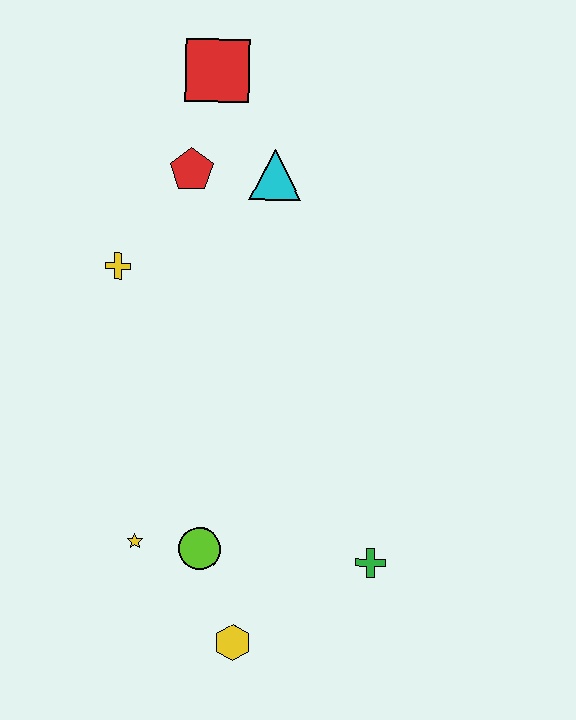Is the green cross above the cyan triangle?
No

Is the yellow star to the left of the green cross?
Yes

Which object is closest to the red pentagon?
The cyan triangle is closest to the red pentagon.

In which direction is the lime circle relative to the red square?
The lime circle is below the red square.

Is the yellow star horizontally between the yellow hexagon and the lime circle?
No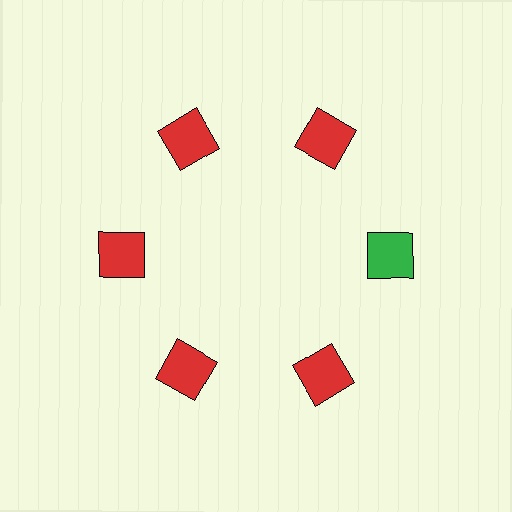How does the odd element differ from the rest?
It has a different color: green instead of red.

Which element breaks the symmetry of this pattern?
The green square at roughly the 3 o'clock position breaks the symmetry. All other shapes are red squares.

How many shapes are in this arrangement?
There are 6 shapes arranged in a ring pattern.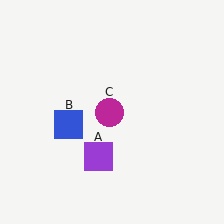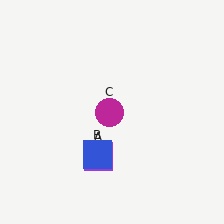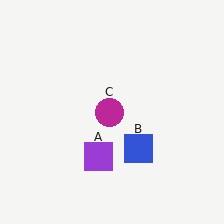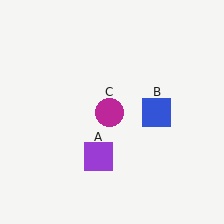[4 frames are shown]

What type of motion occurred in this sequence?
The blue square (object B) rotated counterclockwise around the center of the scene.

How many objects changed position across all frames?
1 object changed position: blue square (object B).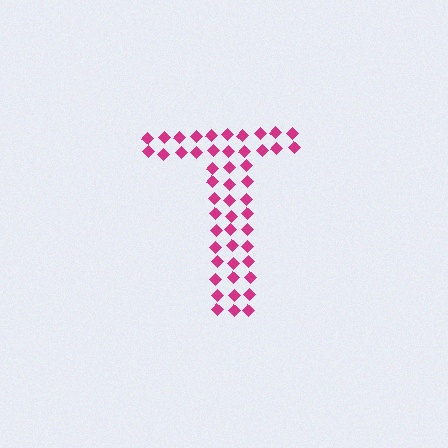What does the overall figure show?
The overall figure shows the letter T.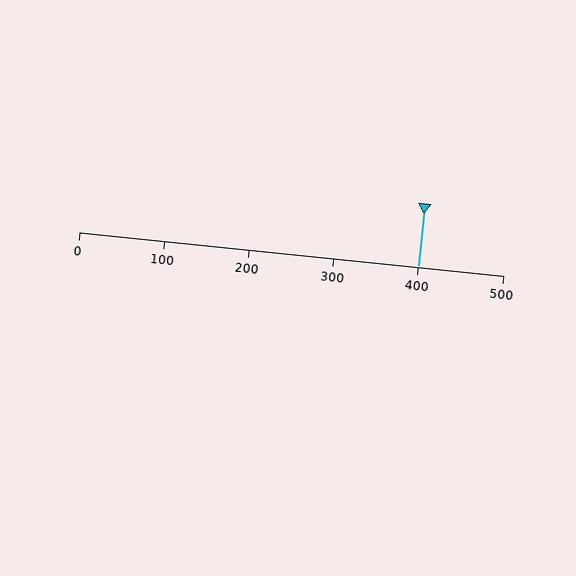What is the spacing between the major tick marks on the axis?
The major ticks are spaced 100 apart.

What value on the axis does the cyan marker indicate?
The marker indicates approximately 400.